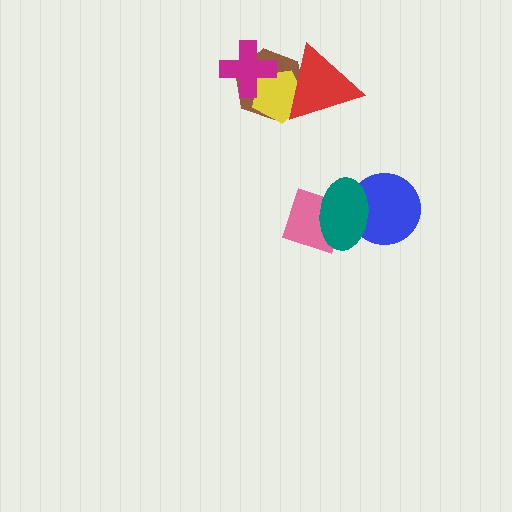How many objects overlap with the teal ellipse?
2 objects overlap with the teal ellipse.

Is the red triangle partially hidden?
No, no other shape covers it.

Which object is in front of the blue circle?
The teal ellipse is in front of the blue circle.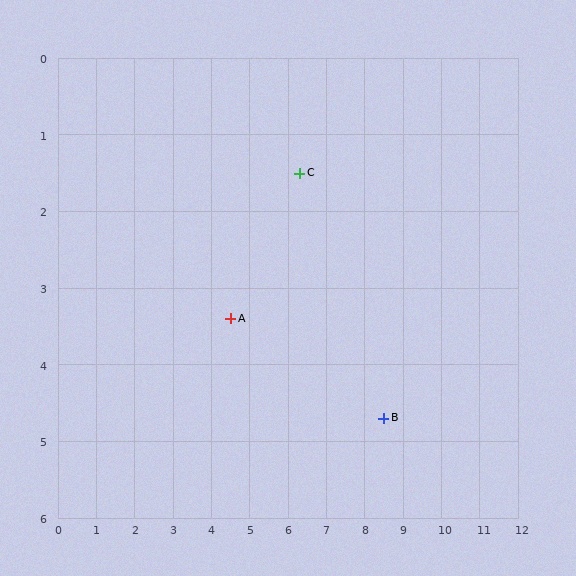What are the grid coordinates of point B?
Point B is at approximately (8.5, 4.7).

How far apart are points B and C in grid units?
Points B and C are about 3.9 grid units apart.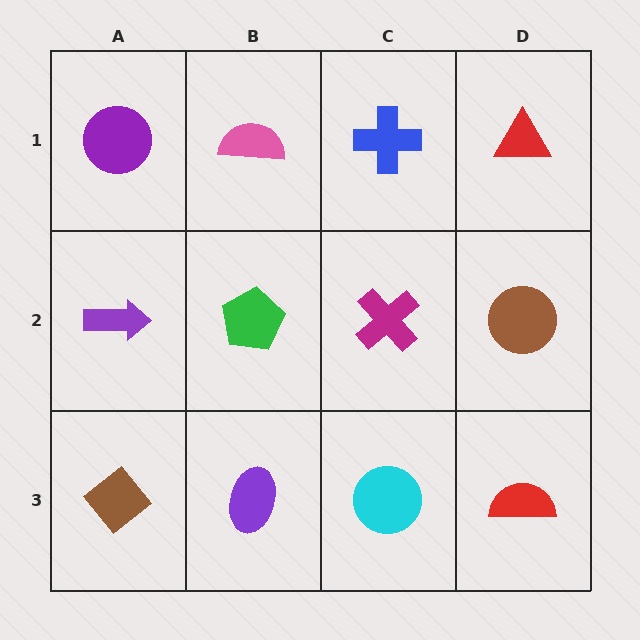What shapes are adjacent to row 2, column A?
A purple circle (row 1, column A), a brown diamond (row 3, column A), a green pentagon (row 2, column B).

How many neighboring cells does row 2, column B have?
4.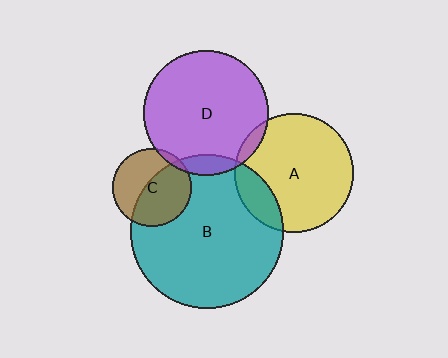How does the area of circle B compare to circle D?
Approximately 1.5 times.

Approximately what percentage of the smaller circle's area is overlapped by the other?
Approximately 55%.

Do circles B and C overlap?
Yes.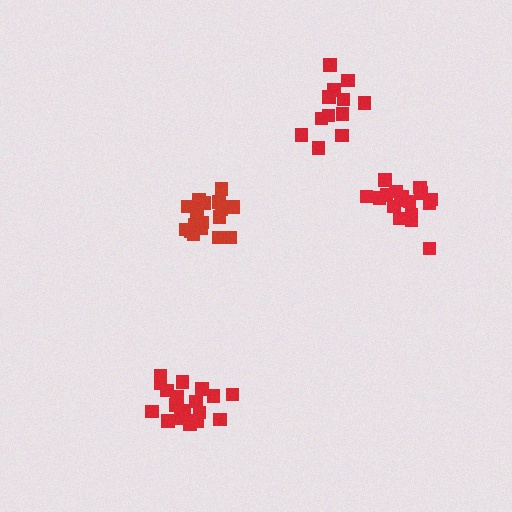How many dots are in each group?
Group 1: 18 dots, Group 2: 18 dots, Group 3: 18 dots, Group 4: 12 dots (66 total).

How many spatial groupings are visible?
There are 4 spatial groupings.